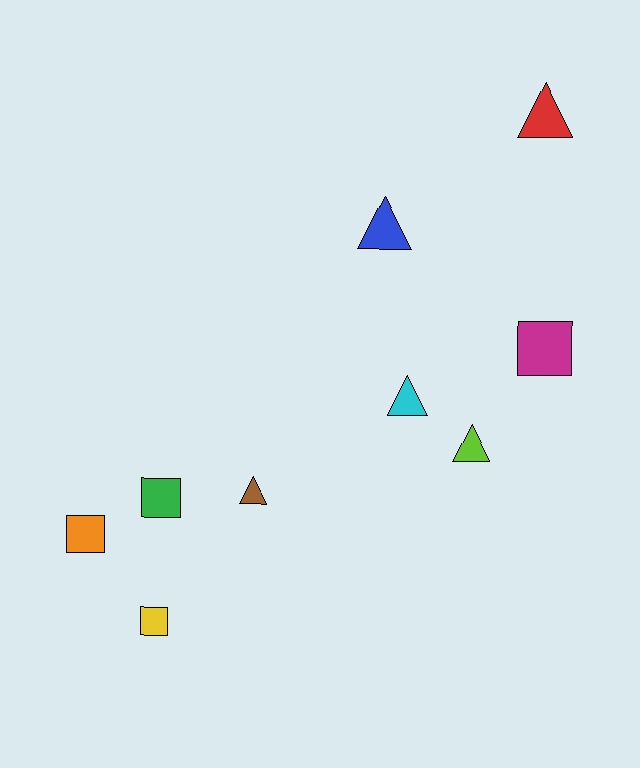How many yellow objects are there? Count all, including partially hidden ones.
There is 1 yellow object.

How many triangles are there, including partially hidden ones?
There are 5 triangles.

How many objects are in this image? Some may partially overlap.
There are 9 objects.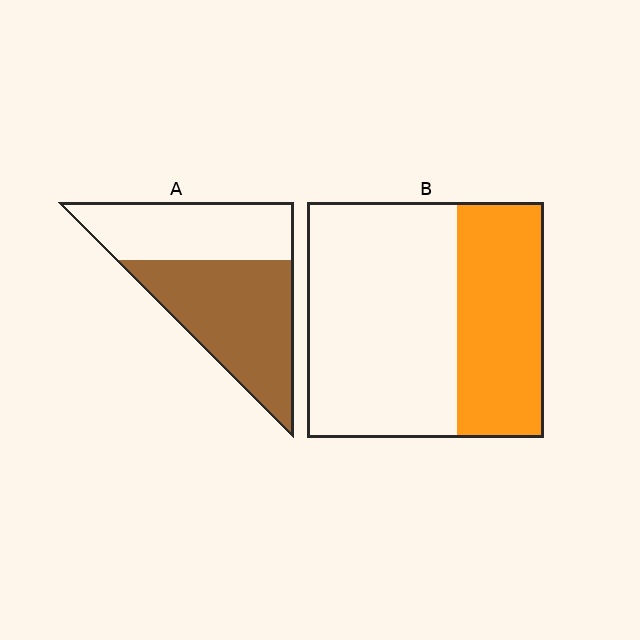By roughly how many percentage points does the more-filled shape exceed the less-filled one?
By roughly 20 percentage points (A over B).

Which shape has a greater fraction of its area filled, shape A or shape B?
Shape A.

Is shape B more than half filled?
No.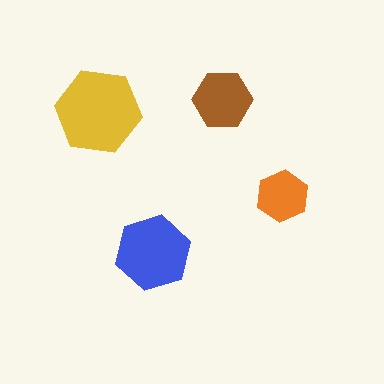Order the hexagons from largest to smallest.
the yellow one, the blue one, the brown one, the orange one.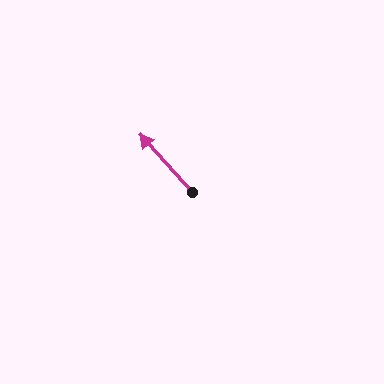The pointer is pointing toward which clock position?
Roughly 11 o'clock.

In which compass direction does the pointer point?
Northwest.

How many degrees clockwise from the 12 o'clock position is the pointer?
Approximately 318 degrees.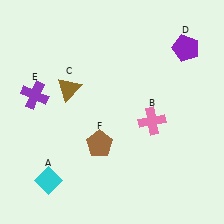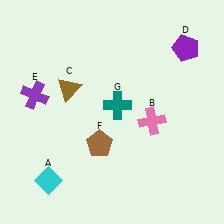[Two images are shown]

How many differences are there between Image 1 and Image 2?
There is 1 difference between the two images.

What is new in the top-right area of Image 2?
A teal cross (G) was added in the top-right area of Image 2.